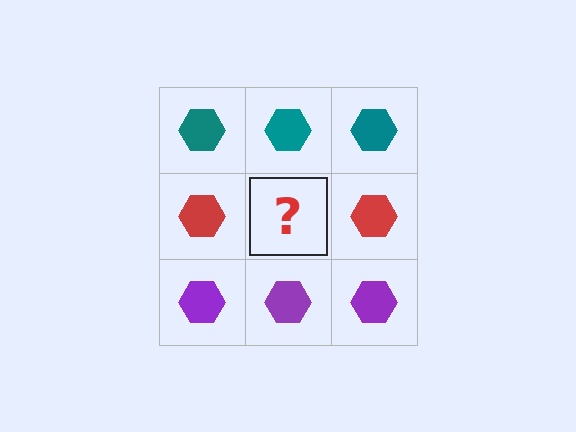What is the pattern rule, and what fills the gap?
The rule is that each row has a consistent color. The gap should be filled with a red hexagon.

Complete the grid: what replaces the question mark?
The question mark should be replaced with a red hexagon.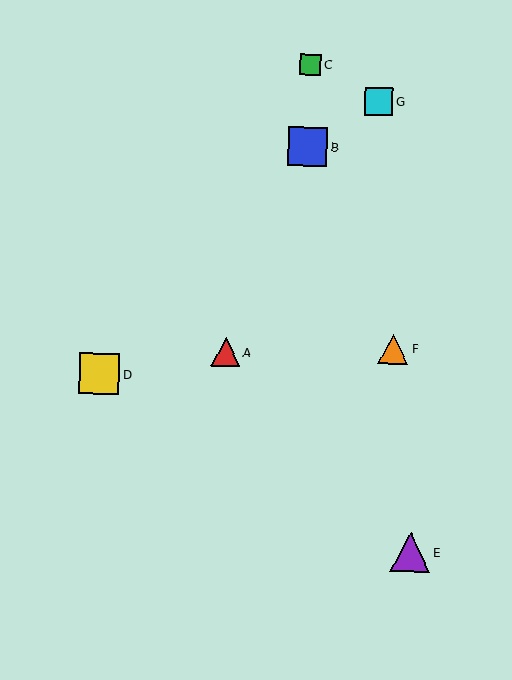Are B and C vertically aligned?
Yes, both are at x≈308.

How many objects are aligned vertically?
2 objects (B, C) are aligned vertically.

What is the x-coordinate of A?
Object A is at x≈226.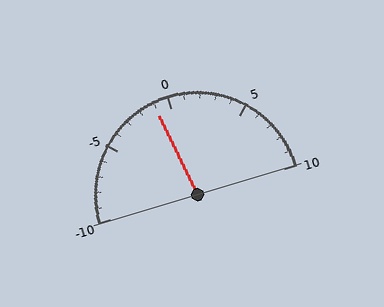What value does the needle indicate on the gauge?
The needle indicates approximately -1.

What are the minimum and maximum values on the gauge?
The gauge ranges from -10 to 10.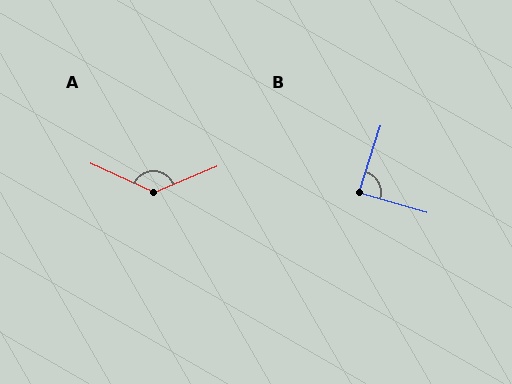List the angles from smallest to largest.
B (88°), A (132°).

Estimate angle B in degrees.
Approximately 88 degrees.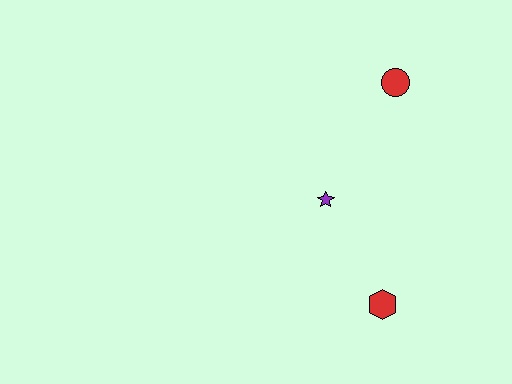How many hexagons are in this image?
There is 1 hexagon.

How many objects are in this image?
There are 3 objects.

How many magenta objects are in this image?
There are no magenta objects.